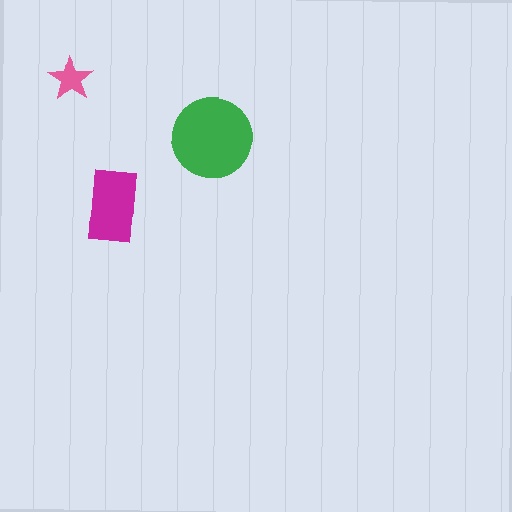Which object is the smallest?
The pink star.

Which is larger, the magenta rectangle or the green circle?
The green circle.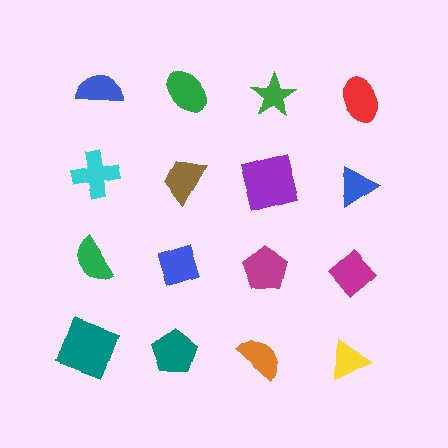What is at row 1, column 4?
A red ellipse.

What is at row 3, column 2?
A blue diamond.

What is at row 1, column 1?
A blue semicircle.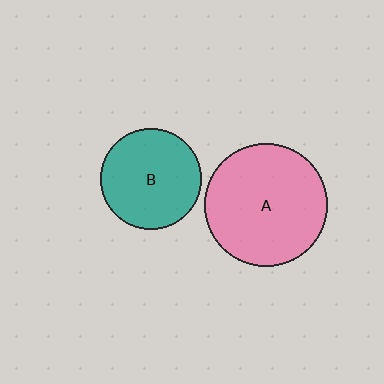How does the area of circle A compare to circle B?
Approximately 1.5 times.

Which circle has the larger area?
Circle A (pink).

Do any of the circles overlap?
No, none of the circles overlap.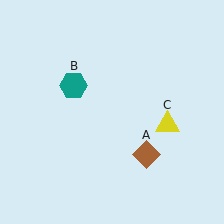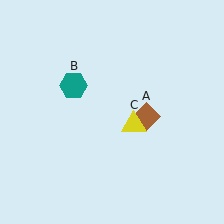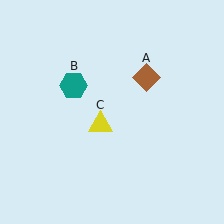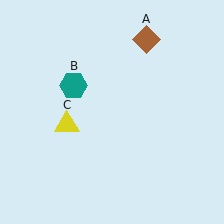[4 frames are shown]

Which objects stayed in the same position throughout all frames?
Teal hexagon (object B) remained stationary.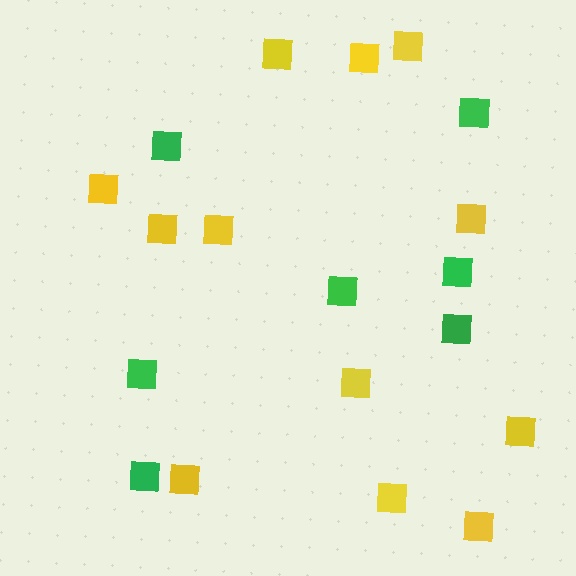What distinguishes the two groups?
There are 2 groups: one group of green squares (7) and one group of yellow squares (12).